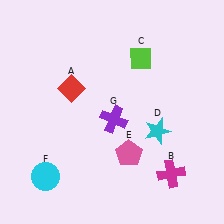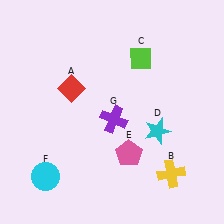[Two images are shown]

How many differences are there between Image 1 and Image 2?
There is 1 difference between the two images.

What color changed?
The cross (B) changed from magenta in Image 1 to yellow in Image 2.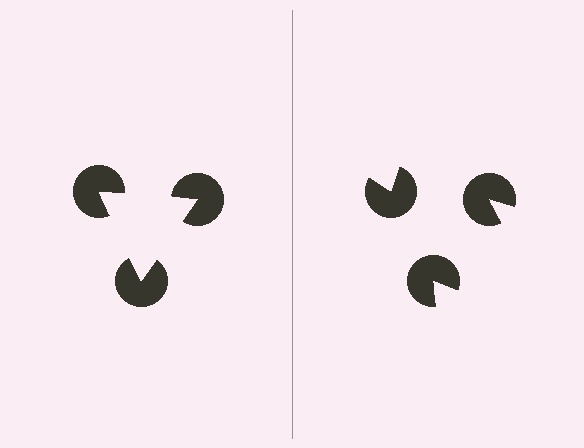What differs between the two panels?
The pac-man discs are positioned identically on both sides; only the wedge orientations differ. On the left they align to a triangle; on the right they are misaligned.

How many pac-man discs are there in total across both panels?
6 — 3 on each side.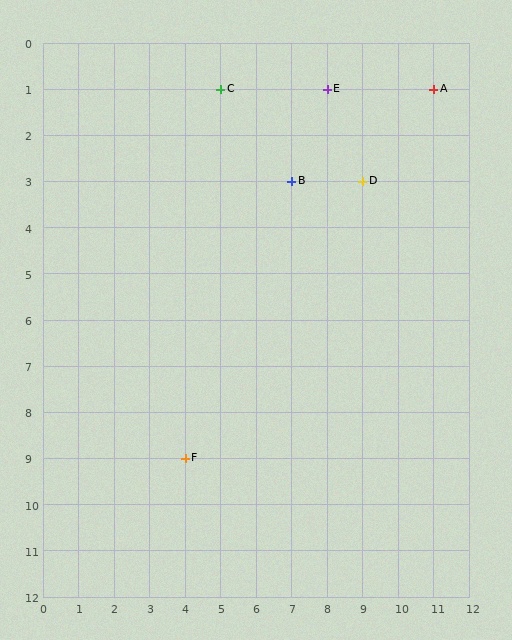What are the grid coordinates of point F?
Point F is at grid coordinates (4, 9).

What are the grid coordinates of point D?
Point D is at grid coordinates (9, 3).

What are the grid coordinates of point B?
Point B is at grid coordinates (7, 3).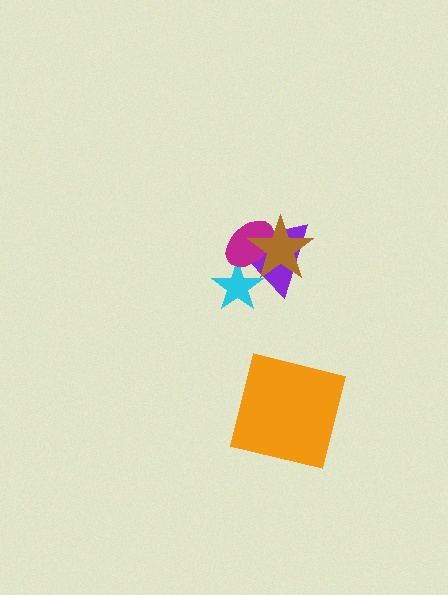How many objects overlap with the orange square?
0 objects overlap with the orange square.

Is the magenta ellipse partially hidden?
Yes, it is partially covered by another shape.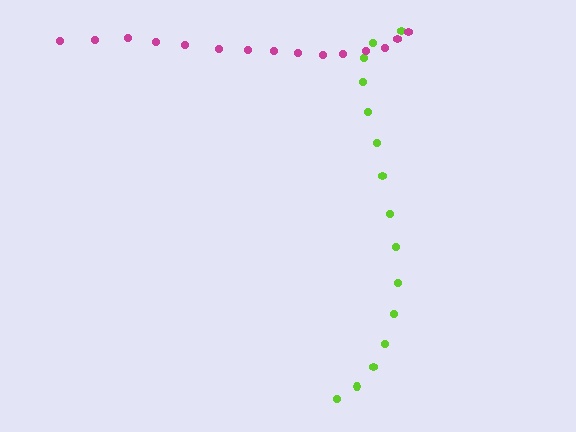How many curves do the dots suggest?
There are 2 distinct paths.